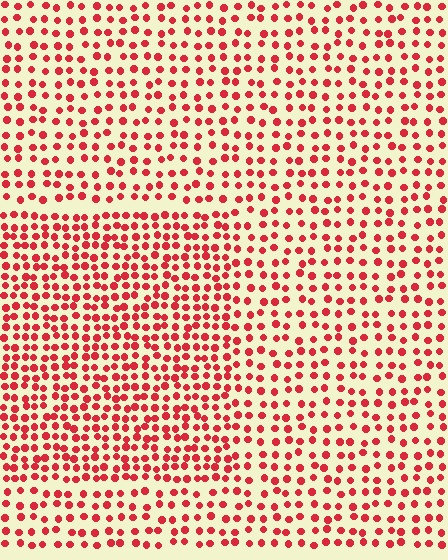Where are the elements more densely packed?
The elements are more densely packed inside the rectangle boundary.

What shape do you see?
I see a rectangle.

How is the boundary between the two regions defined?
The boundary is defined by a change in element density (approximately 1.6x ratio). All elements are the same color, size, and shape.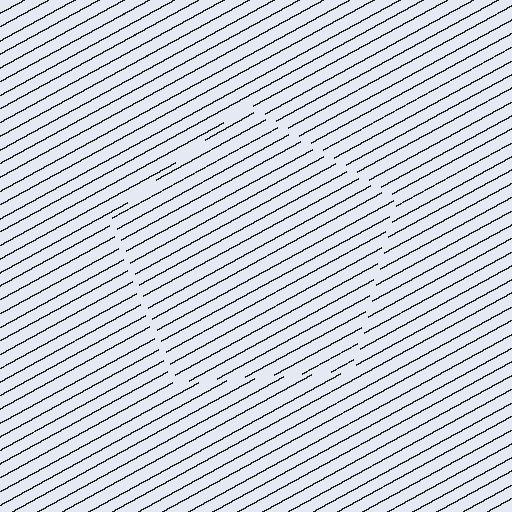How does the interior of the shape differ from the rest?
The interior of the shape contains the same grating, shifted by half a period — the contour is defined by the phase discontinuity where line-ends from the inner and outer gratings abut.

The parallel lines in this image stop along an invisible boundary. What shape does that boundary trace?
An illusory pentagon. The interior of the shape contains the same grating, shifted by half a period — the contour is defined by the phase discontinuity where line-ends from the inner and outer gratings abut.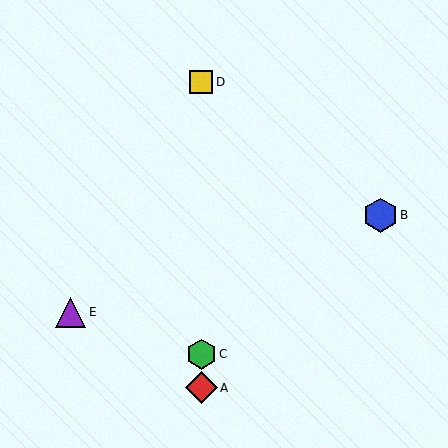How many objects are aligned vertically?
3 objects (A, C, D) are aligned vertically.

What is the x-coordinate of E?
Object E is at x≈71.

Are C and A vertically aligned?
Yes, both are at x≈201.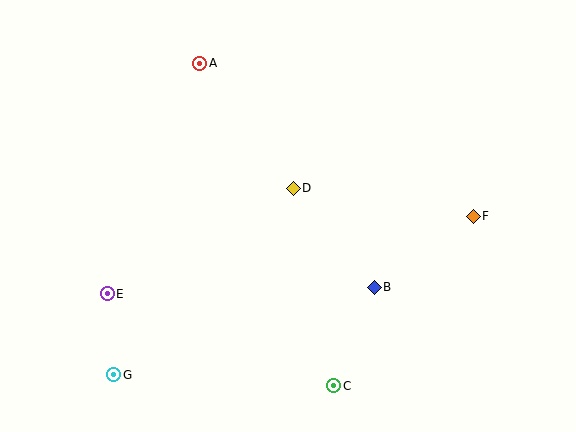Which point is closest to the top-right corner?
Point F is closest to the top-right corner.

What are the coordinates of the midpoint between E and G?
The midpoint between E and G is at (110, 334).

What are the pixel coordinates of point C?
Point C is at (334, 386).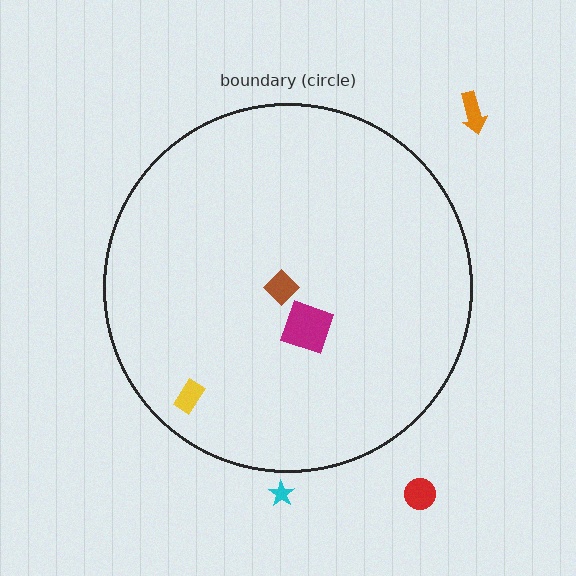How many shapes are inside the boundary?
3 inside, 3 outside.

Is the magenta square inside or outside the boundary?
Inside.